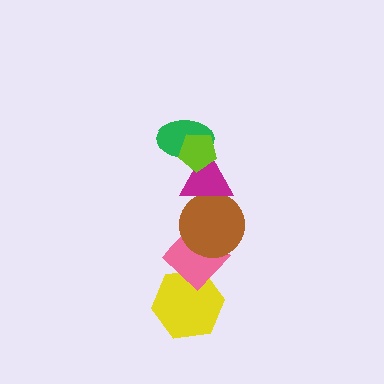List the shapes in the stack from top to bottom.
From top to bottom: the lime pentagon, the green ellipse, the magenta triangle, the brown circle, the pink diamond, the yellow hexagon.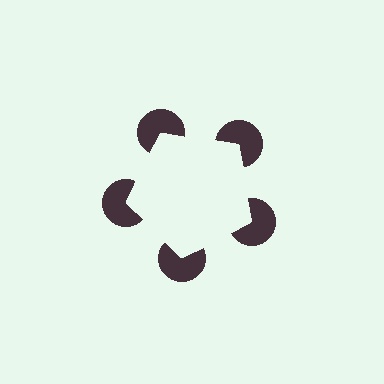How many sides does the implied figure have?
5 sides.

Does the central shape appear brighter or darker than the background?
It typically appears slightly brighter than the background, even though no actual brightness change is drawn.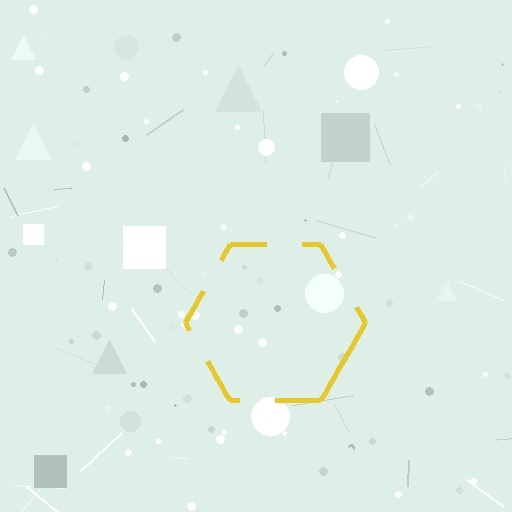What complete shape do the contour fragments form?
The contour fragments form a hexagon.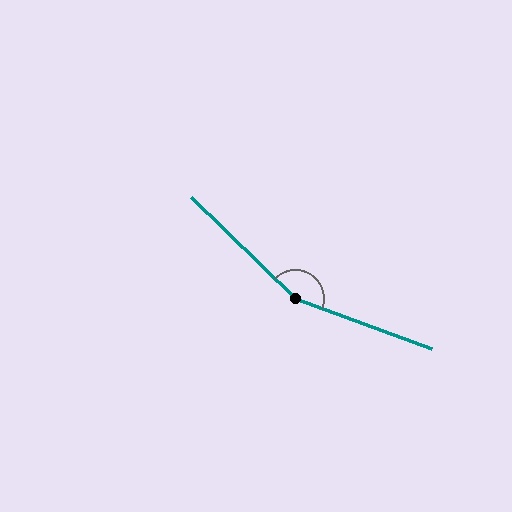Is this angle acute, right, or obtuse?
It is obtuse.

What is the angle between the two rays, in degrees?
Approximately 156 degrees.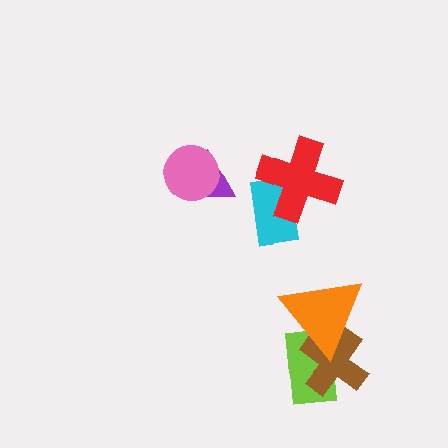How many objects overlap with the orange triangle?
2 objects overlap with the orange triangle.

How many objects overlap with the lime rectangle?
2 objects overlap with the lime rectangle.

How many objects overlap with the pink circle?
1 object overlaps with the pink circle.